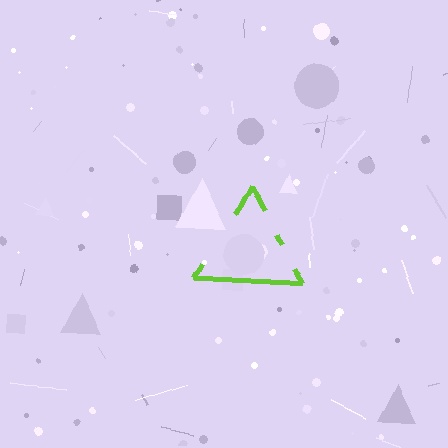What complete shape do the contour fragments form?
The contour fragments form a triangle.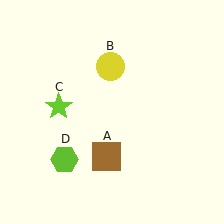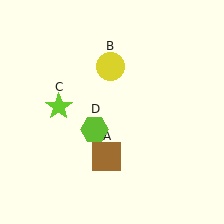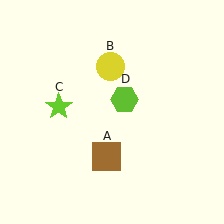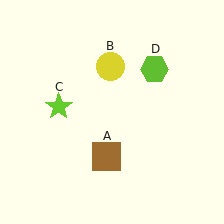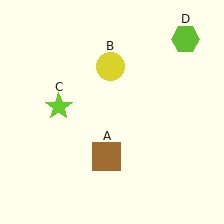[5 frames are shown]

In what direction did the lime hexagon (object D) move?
The lime hexagon (object D) moved up and to the right.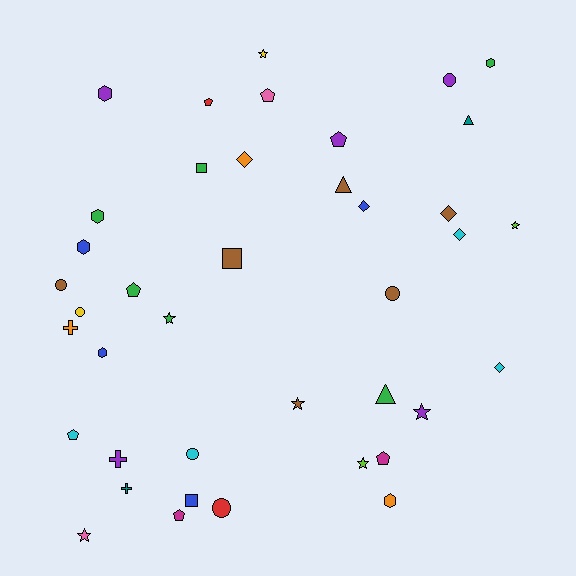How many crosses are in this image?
There are 3 crosses.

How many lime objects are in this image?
There are 2 lime objects.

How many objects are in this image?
There are 40 objects.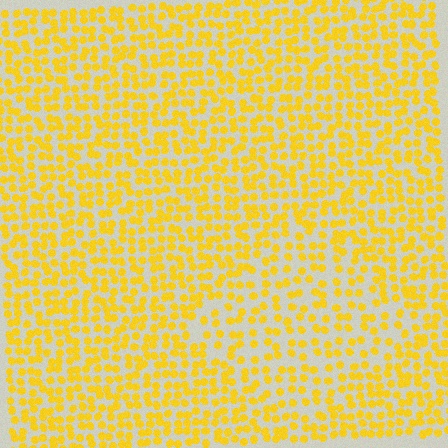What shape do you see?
I see a diamond.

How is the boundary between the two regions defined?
The boundary is defined by a change in element density (approximately 1.6x ratio). All elements are the same color, size, and shape.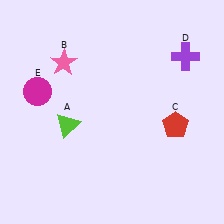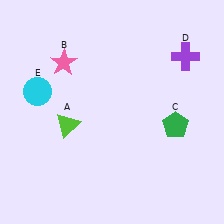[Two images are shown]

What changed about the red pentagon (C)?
In Image 1, C is red. In Image 2, it changed to green.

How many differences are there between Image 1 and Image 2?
There are 2 differences between the two images.